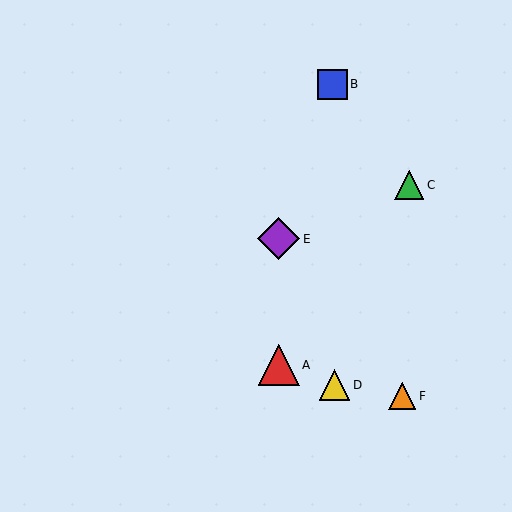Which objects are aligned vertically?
Objects A, E are aligned vertically.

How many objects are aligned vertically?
2 objects (A, E) are aligned vertically.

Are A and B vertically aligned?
No, A is at x≈279 and B is at x≈333.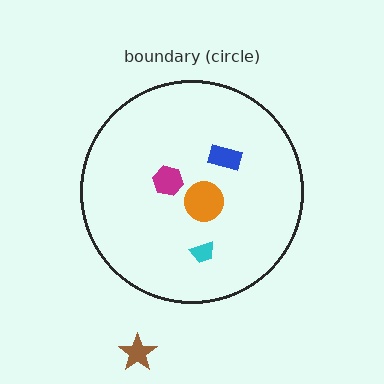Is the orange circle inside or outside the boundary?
Inside.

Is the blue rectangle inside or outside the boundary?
Inside.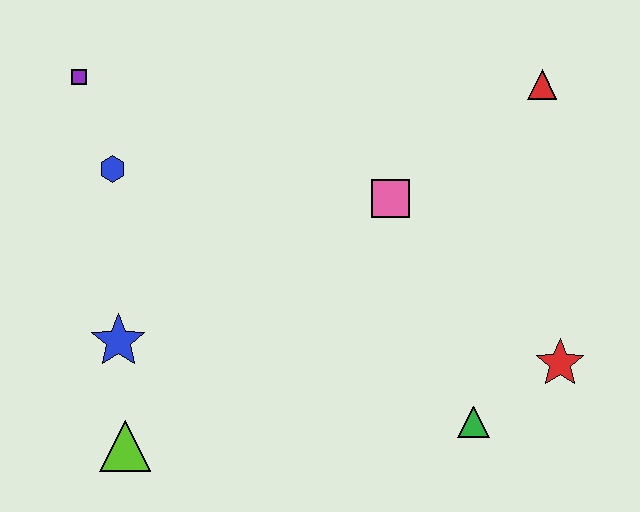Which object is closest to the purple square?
The blue hexagon is closest to the purple square.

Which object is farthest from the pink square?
The lime triangle is farthest from the pink square.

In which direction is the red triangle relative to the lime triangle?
The red triangle is to the right of the lime triangle.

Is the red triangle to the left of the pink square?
No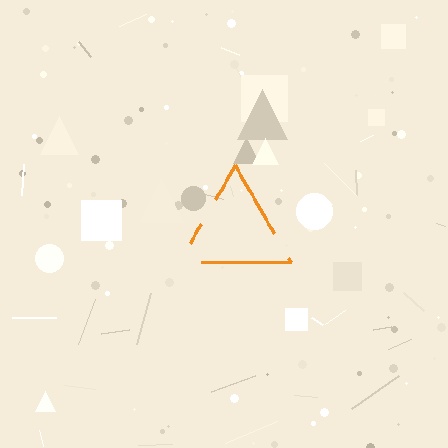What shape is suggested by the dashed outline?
The dashed outline suggests a triangle.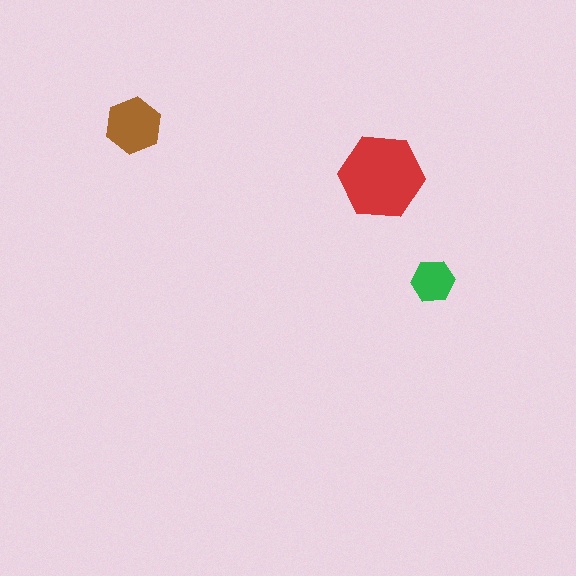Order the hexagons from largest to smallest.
the red one, the brown one, the green one.